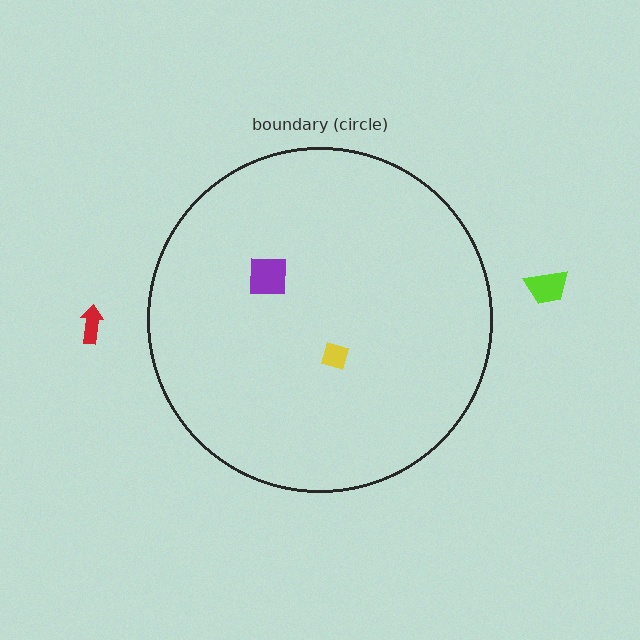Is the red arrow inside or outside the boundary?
Outside.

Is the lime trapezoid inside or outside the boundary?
Outside.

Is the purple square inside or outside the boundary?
Inside.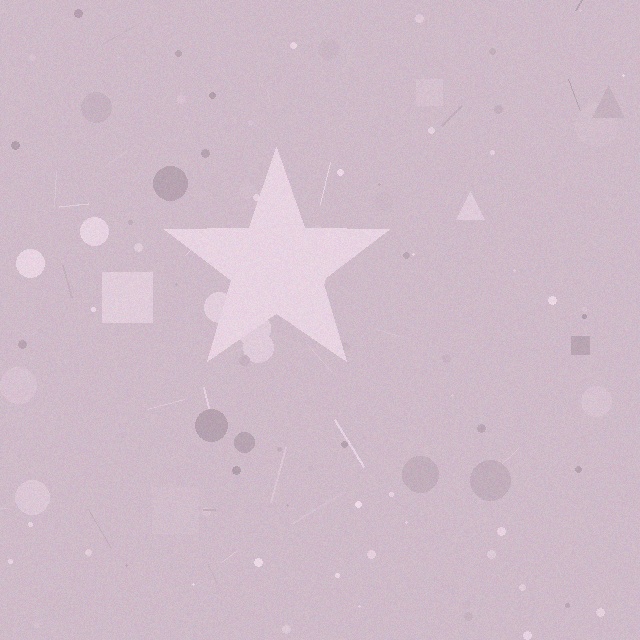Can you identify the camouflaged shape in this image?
The camouflaged shape is a star.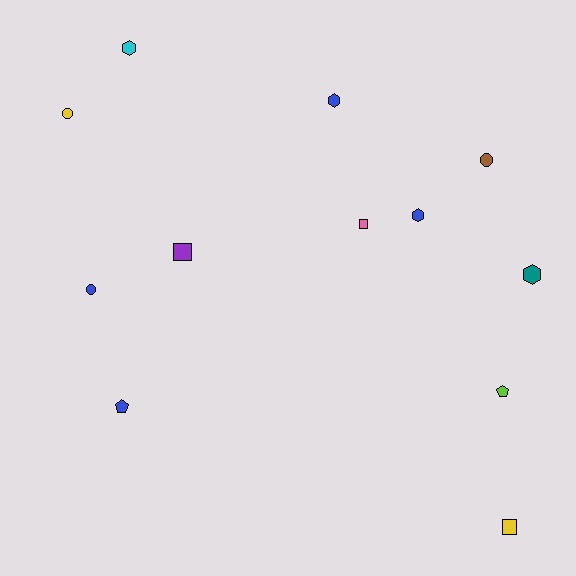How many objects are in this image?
There are 12 objects.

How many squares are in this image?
There are 3 squares.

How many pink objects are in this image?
There is 1 pink object.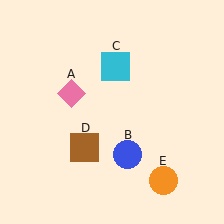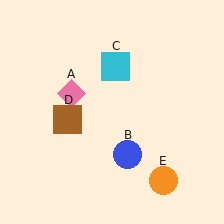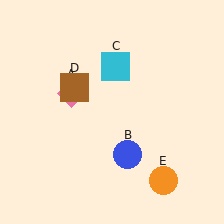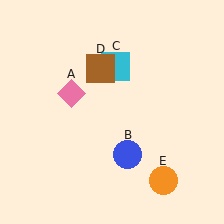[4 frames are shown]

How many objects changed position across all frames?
1 object changed position: brown square (object D).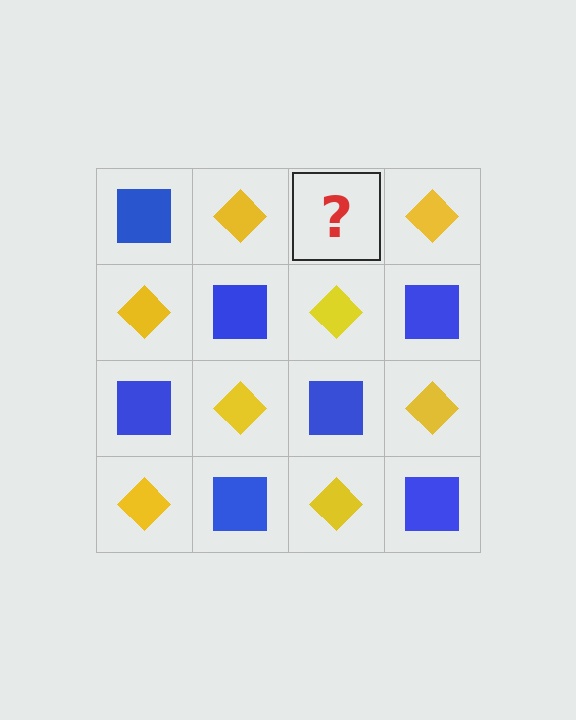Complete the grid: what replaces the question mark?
The question mark should be replaced with a blue square.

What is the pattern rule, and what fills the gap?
The rule is that it alternates blue square and yellow diamond in a checkerboard pattern. The gap should be filled with a blue square.